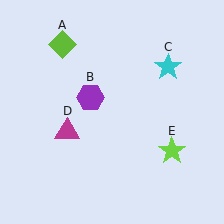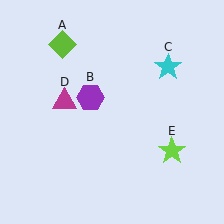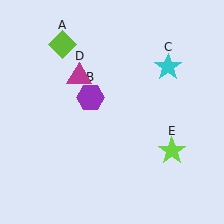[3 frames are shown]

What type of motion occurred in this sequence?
The magenta triangle (object D) rotated clockwise around the center of the scene.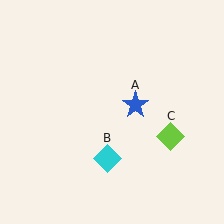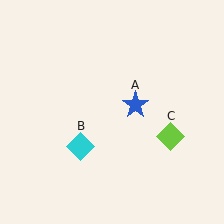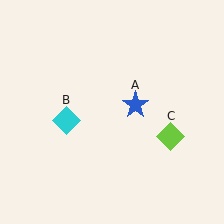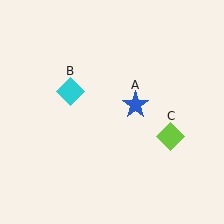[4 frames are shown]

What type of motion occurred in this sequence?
The cyan diamond (object B) rotated clockwise around the center of the scene.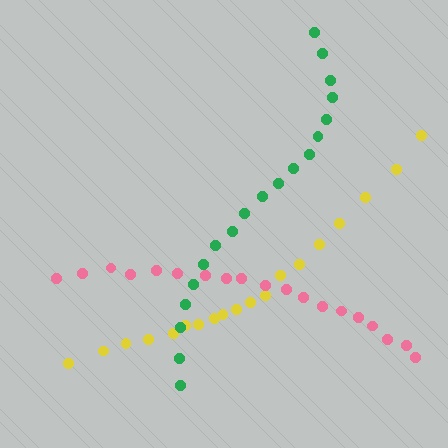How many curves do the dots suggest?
There are 3 distinct paths.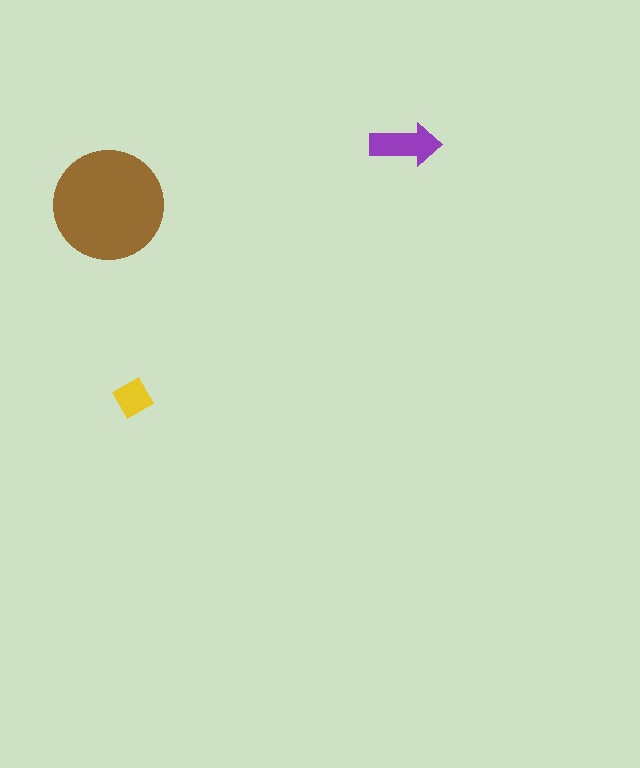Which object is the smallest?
The yellow diamond.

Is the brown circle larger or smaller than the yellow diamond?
Larger.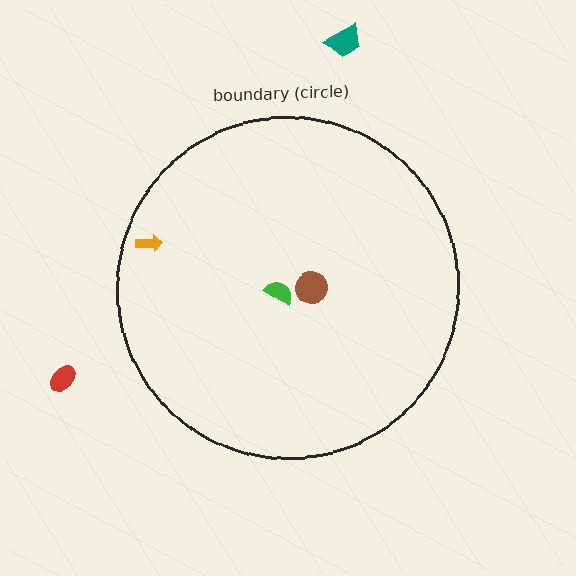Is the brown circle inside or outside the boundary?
Inside.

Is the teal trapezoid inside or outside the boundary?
Outside.